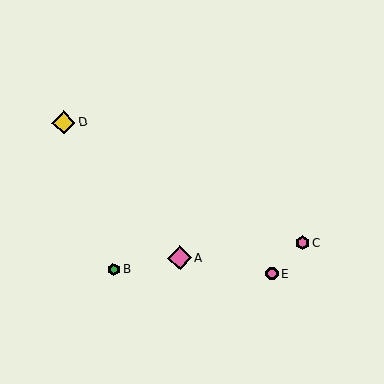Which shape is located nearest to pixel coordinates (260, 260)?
The pink circle (labeled E) at (272, 274) is nearest to that location.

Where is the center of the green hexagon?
The center of the green hexagon is at (113, 270).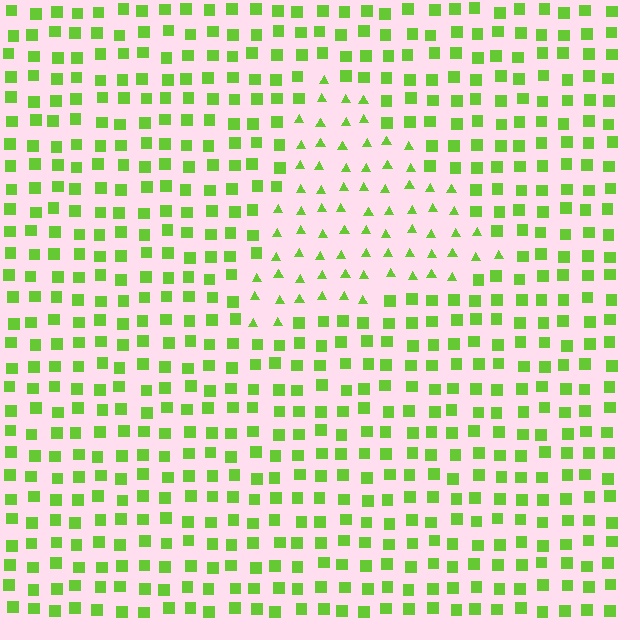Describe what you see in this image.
The image is filled with small lime elements arranged in a uniform grid. A triangle-shaped region contains triangles, while the surrounding area contains squares. The boundary is defined purely by the change in element shape.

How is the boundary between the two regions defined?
The boundary is defined by a change in element shape: triangles inside vs. squares outside. All elements share the same color and spacing.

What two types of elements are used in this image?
The image uses triangles inside the triangle region and squares outside it.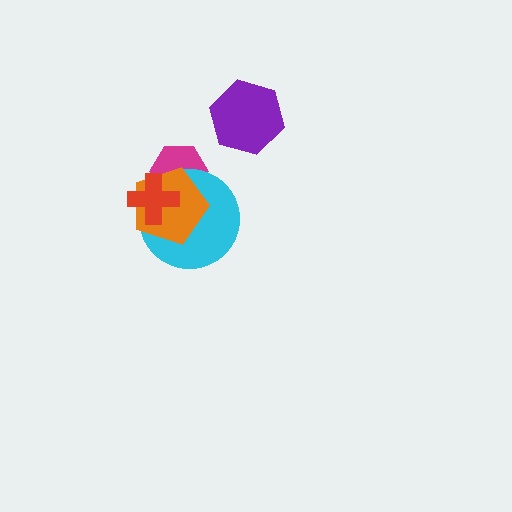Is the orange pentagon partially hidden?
Yes, it is partially covered by another shape.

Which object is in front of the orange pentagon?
The red cross is in front of the orange pentagon.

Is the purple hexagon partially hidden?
No, no other shape covers it.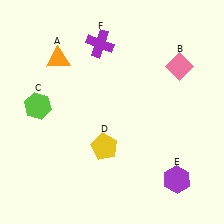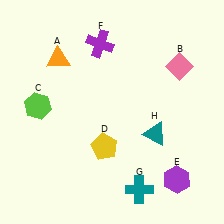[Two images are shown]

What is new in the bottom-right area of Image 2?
A teal triangle (H) was added in the bottom-right area of Image 2.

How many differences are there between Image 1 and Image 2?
There are 2 differences between the two images.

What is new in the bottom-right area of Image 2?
A teal cross (G) was added in the bottom-right area of Image 2.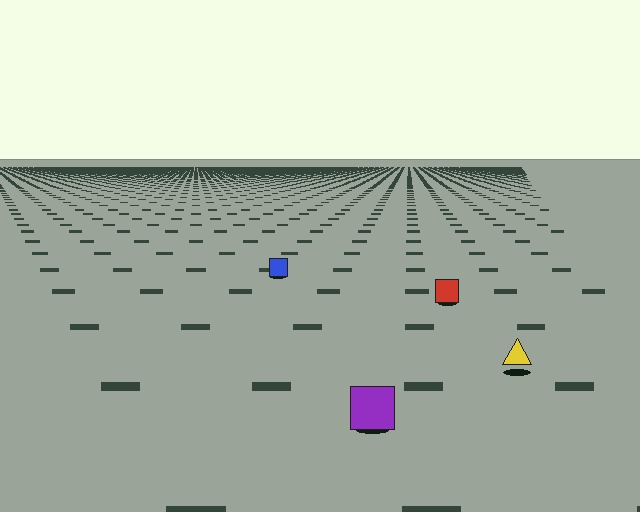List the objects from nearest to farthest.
From nearest to farthest: the purple square, the yellow triangle, the red square, the blue square.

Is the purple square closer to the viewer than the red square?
Yes. The purple square is closer — you can tell from the texture gradient: the ground texture is coarser near it.